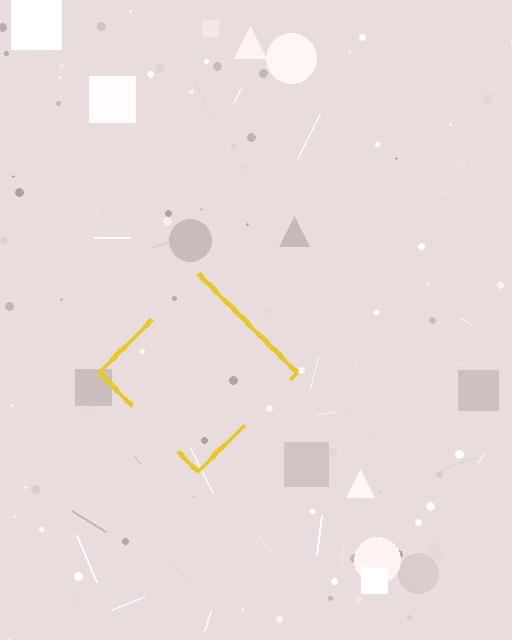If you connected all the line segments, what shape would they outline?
They would outline a diamond.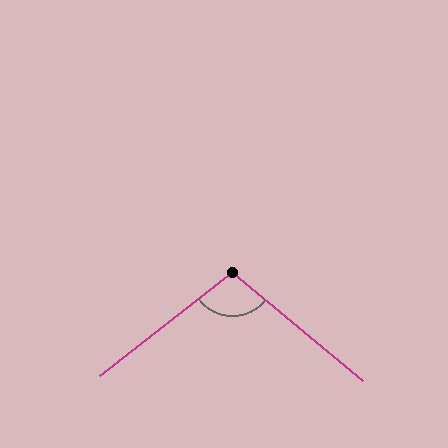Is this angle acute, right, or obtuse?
It is obtuse.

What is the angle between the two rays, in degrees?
Approximately 103 degrees.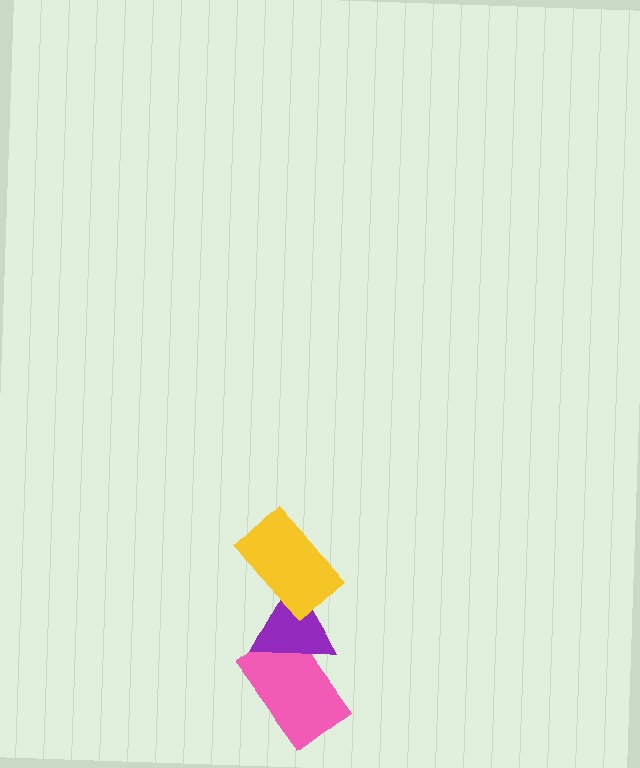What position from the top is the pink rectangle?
The pink rectangle is 3rd from the top.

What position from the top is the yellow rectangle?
The yellow rectangle is 1st from the top.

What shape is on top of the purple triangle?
The yellow rectangle is on top of the purple triangle.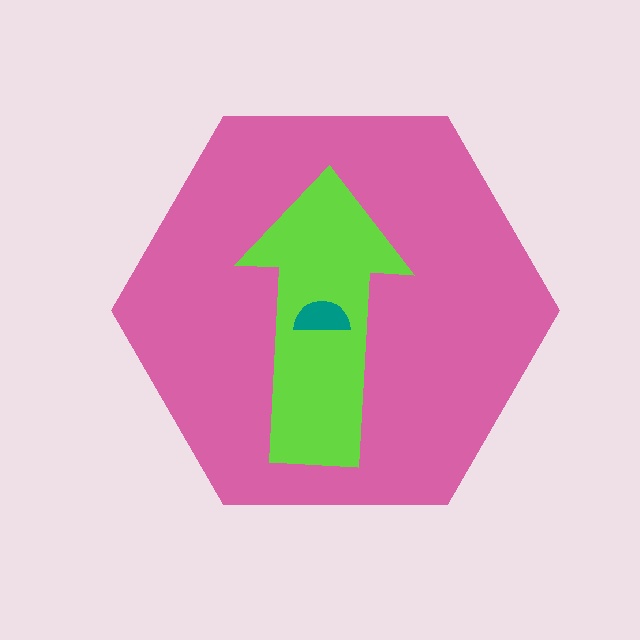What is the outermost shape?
The pink hexagon.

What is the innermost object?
The teal semicircle.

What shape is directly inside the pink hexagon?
The lime arrow.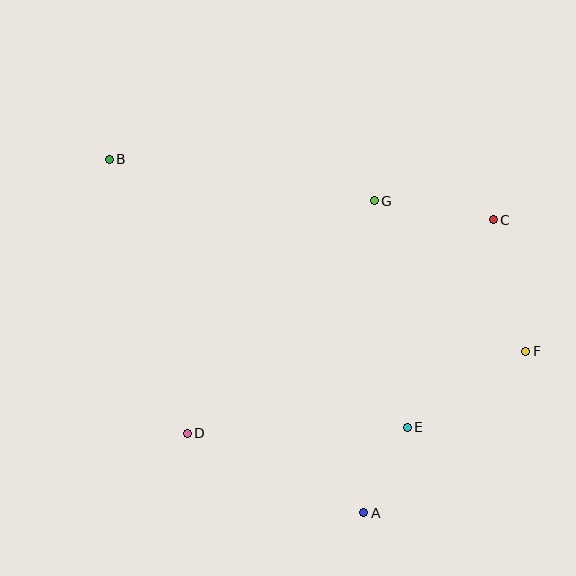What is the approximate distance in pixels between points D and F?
The distance between D and F is approximately 348 pixels.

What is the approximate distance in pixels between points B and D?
The distance between B and D is approximately 285 pixels.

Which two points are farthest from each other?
Points B and F are farthest from each other.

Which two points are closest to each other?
Points A and E are closest to each other.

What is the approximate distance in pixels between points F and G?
The distance between F and G is approximately 213 pixels.